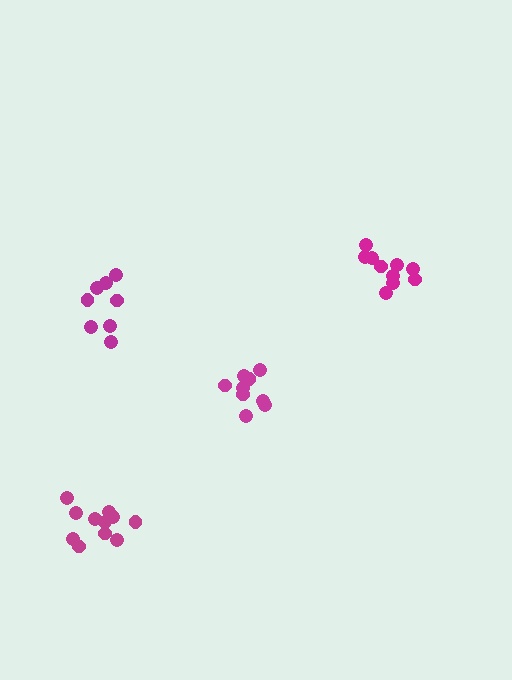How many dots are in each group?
Group 1: 11 dots, Group 2: 9 dots, Group 3: 10 dots, Group 4: 8 dots (38 total).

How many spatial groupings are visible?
There are 4 spatial groupings.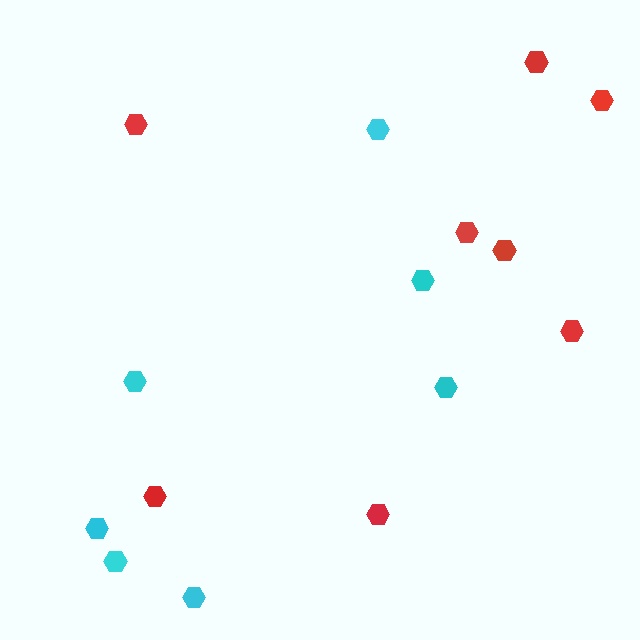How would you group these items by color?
There are 2 groups: one group of red hexagons (8) and one group of cyan hexagons (7).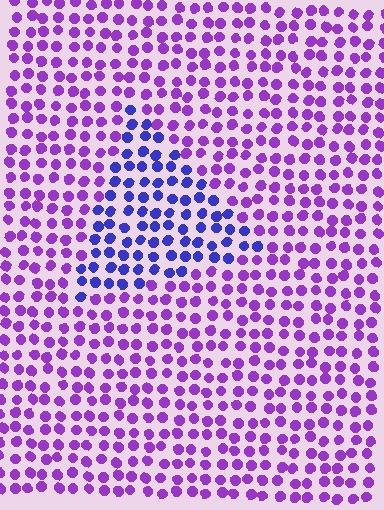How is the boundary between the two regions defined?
The boundary is defined purely by a slight shift in hue (about 40 degrees). Spacing, size, and orientation are identical on both sides.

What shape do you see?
I see a triangle.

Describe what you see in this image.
The image is filled with small purple elements in a uniform arrangement. A triangle-shaped region is visible where the elements are tinted to a slightly different hue, forming a subtle color boundary.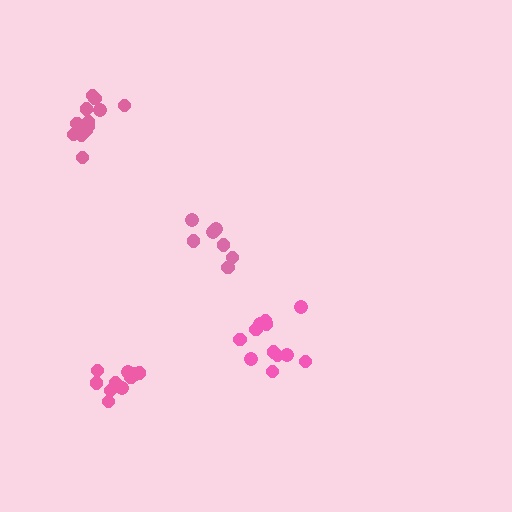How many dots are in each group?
Group 1: 12 dots, Group 2: 11 dots, Group 3: 7 dots, Group 4: 12 dots (42 total).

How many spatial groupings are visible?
There are 4 spatial groupings.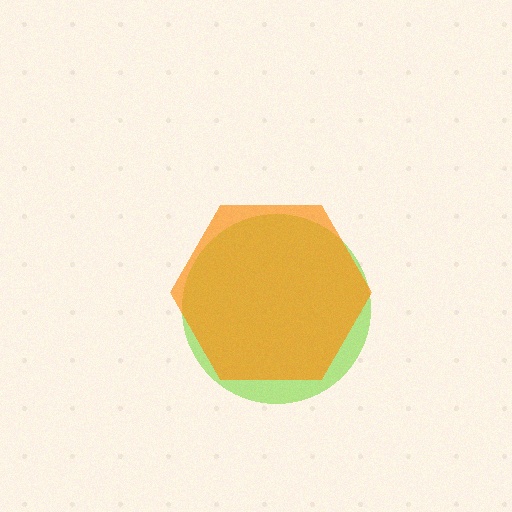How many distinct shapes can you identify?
There are 2 distinct shapes: a lime circle, an orange hexagon.